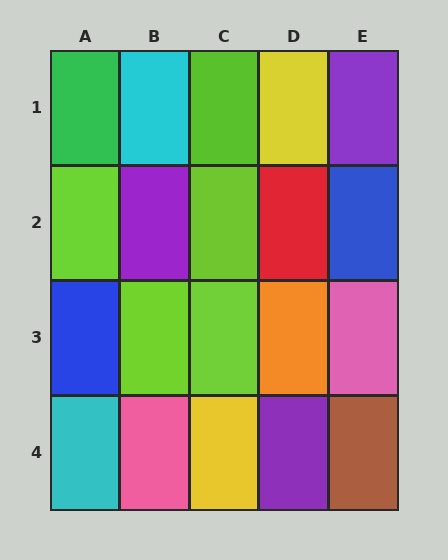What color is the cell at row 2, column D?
Red.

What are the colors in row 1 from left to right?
Green, cyan, lime, yellow, purple.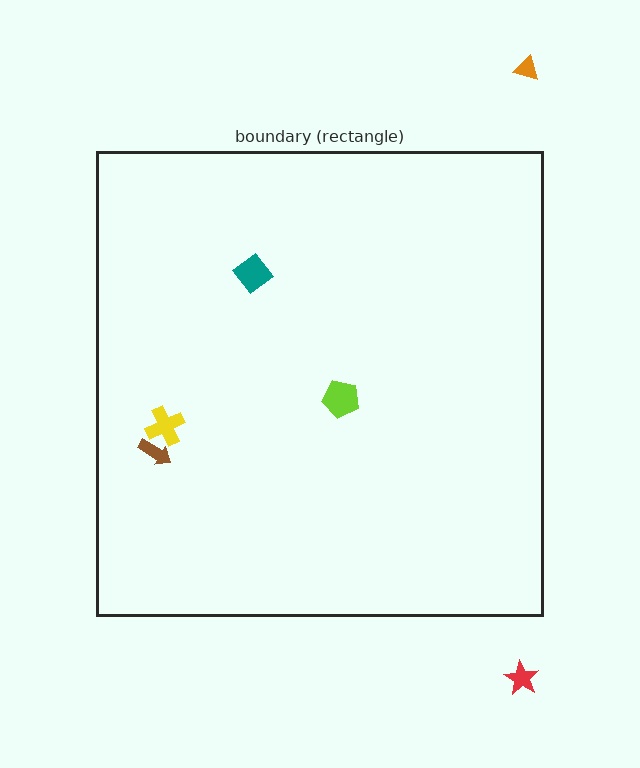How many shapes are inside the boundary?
4 inside, 2 outside.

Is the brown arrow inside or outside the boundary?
Inside.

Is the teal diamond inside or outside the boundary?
Inside.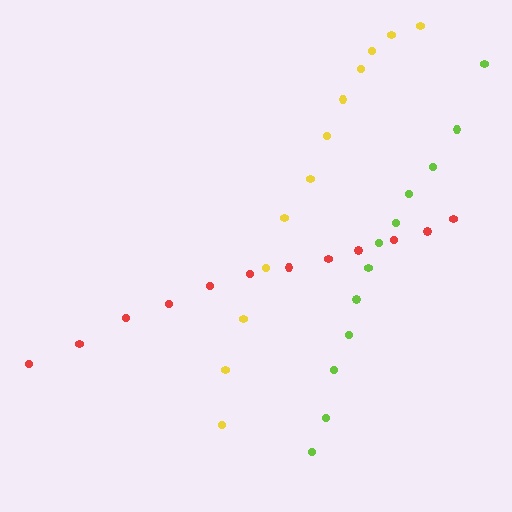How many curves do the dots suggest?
There are 3 distinct paths.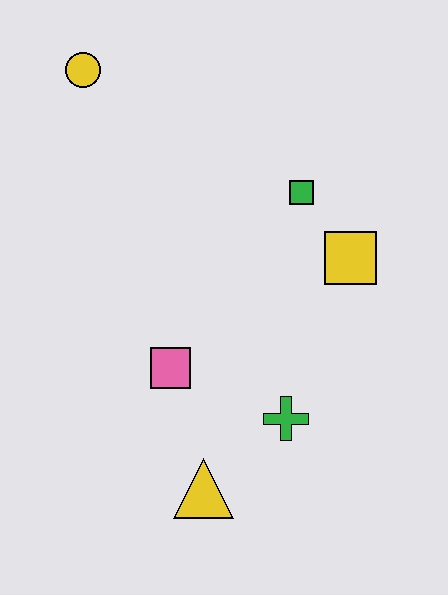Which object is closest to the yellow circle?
The green square is closest to the yellow circle.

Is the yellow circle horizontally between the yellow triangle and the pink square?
No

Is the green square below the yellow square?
No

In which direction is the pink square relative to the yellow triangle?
The pink square is above the yellow triangle.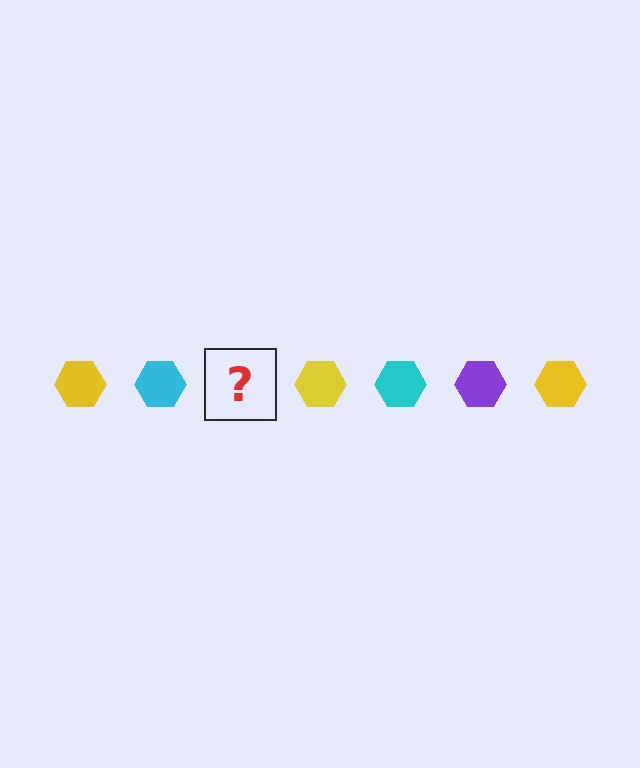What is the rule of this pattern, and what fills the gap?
The rule is that the pattern cycles through yellow, cyan, purple hexagons. The gap should be filled with a purple hexagon.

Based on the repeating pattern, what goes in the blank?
The blank should be a purple hexagon.